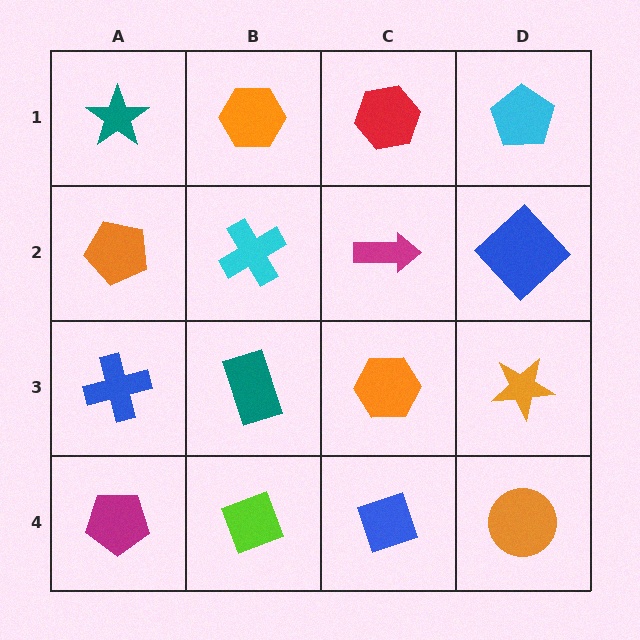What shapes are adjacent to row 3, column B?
A cyan cross (row 2, column B), a lime diamond (row 4, column B), a blue cross (row 3, column A), an orange hexagon (row 3, column C).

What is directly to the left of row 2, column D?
A magenta arrow.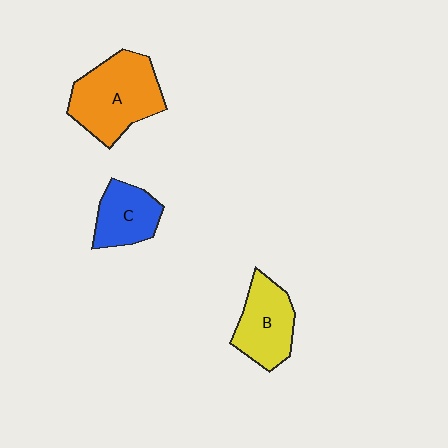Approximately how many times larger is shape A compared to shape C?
Approximately 1.7 times.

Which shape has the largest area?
Shape A (orange).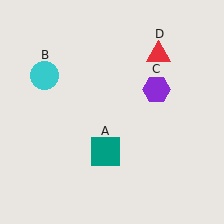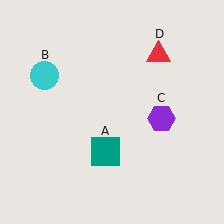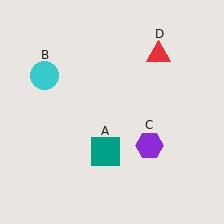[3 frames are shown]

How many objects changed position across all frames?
1 object changed position: purple hexagon (object C).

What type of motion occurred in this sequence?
The purple hexagon (object C) rotated clockwise around the center of the scene.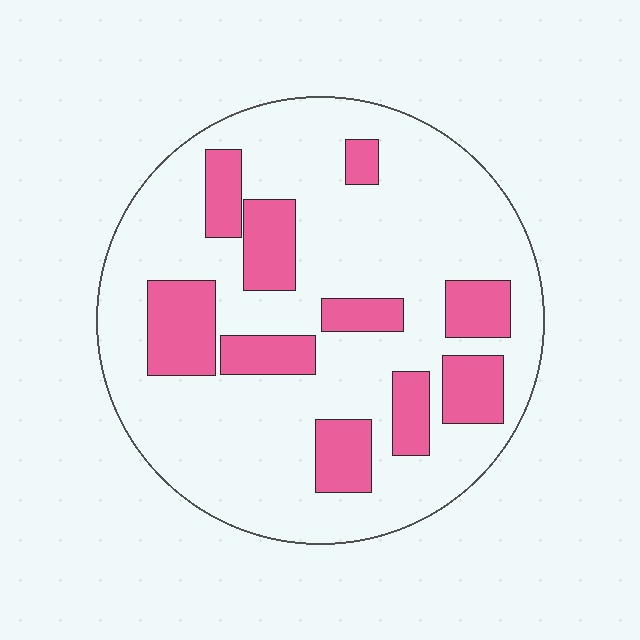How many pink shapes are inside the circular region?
10.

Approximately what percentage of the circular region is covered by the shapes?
Approximately 25%.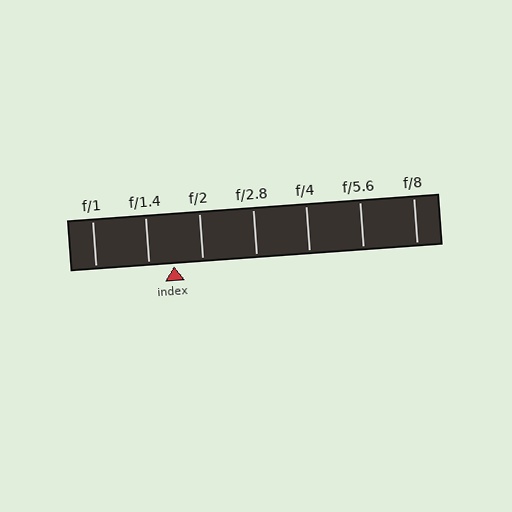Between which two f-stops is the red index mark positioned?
The index mark is between f/1.4 and f/2.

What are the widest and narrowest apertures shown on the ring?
The widest aperture shown is f/1 and the narrowest is f/8.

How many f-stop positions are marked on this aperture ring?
There are 7 f-stop positions marked.